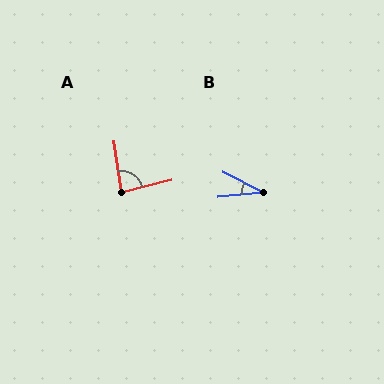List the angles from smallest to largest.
B (33°), A (84°).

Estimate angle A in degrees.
Approximately 84 degrees.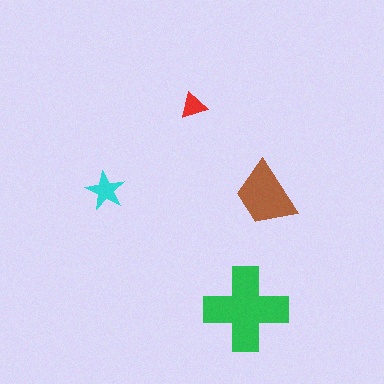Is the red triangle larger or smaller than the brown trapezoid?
Smaller.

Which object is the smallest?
The red triangle.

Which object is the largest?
The green cross.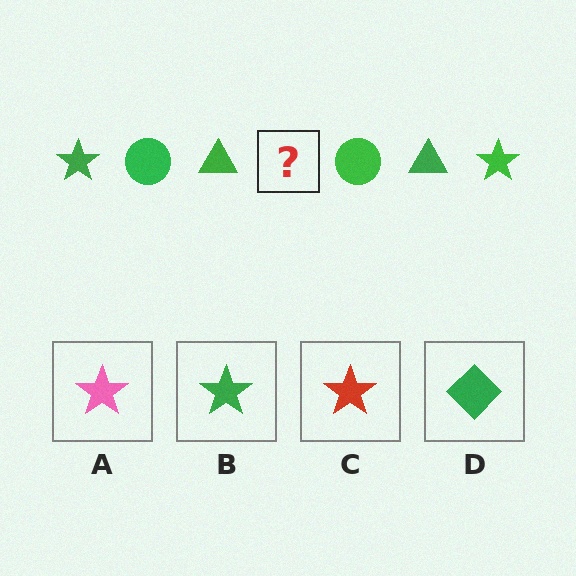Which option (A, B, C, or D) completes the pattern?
B.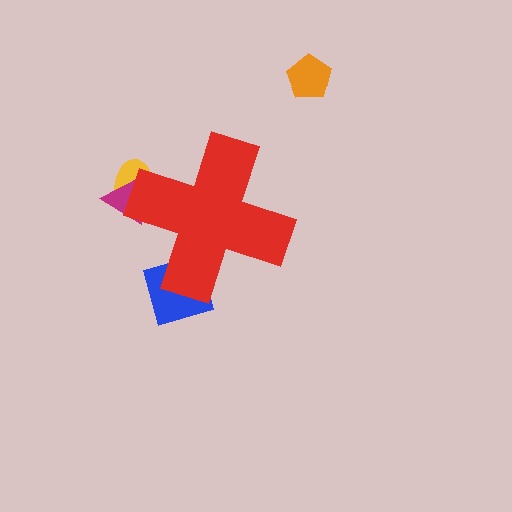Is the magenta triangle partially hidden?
Yes, the magenta triangle is partially hidden behind the red cross.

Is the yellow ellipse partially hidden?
Yes, the yellow ellipse is partially hidden behind the red cross.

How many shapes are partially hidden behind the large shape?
3 shapes are partially hidden.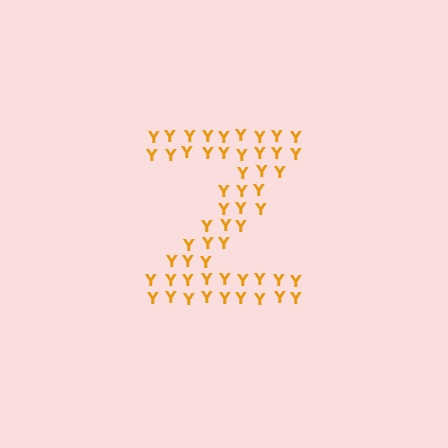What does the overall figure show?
The overall figure shows the letter Z.